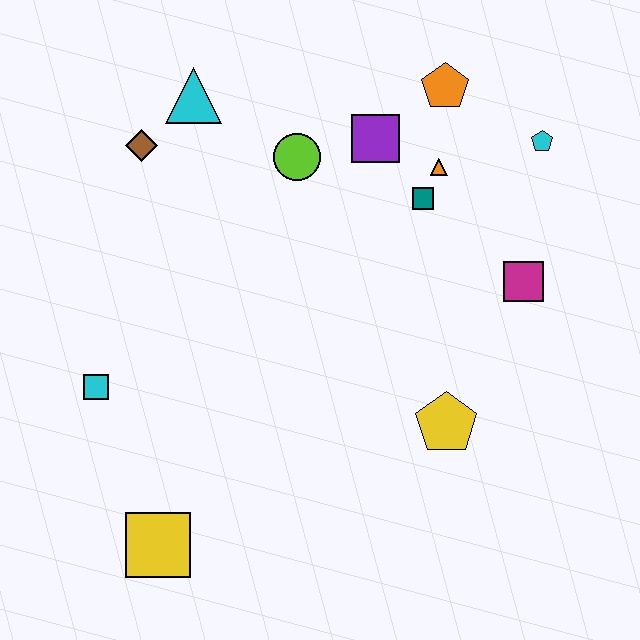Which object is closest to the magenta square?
The teal square is closest to the magenta square.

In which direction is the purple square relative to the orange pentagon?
The purple square is to the left of the orange pentagon.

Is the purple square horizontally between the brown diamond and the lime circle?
No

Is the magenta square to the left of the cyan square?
No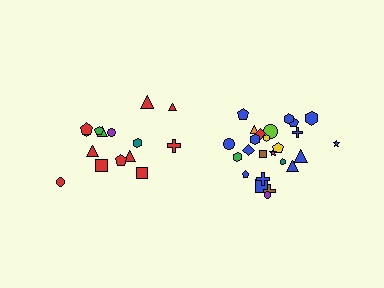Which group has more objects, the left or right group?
The right group.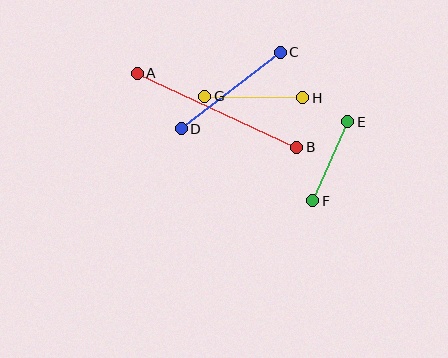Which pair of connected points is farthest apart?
Points A and B are farthest apart.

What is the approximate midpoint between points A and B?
The midpoint is at approximately (217, 110) pixels.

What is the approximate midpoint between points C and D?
The midpoint is at approximately (231, 90) pixels.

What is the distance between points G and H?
The distance is approximately 98 pixels.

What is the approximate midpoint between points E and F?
The midpoint is at approximately (330, 161) pixels.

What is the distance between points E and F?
The distance is approximately 86 pixels.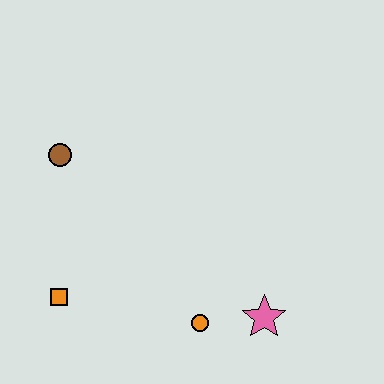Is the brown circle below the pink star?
No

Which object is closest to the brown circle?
The orange square is closest to the brown circle.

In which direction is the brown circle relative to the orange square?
The brown circle is above the orange square.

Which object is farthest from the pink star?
The brown circle is farthest from the pink star.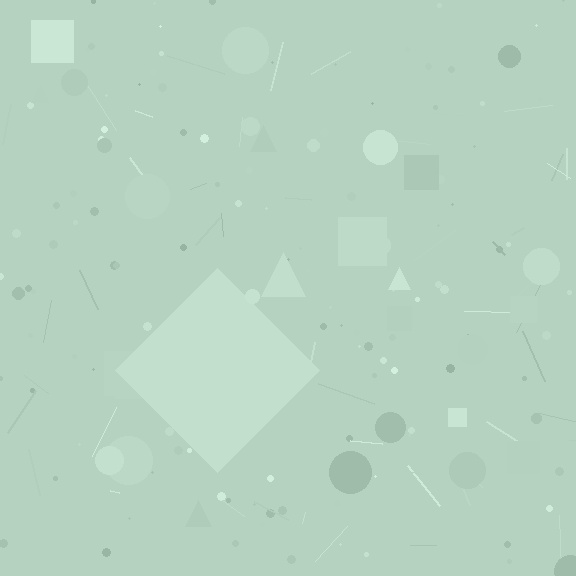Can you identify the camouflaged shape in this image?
The camouflaged shape is a diamond.